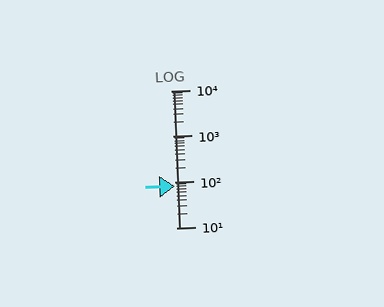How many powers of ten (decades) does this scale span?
The scale spans 3 decades, from 10 to 10000.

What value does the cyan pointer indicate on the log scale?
The pointer indicates approximately 80.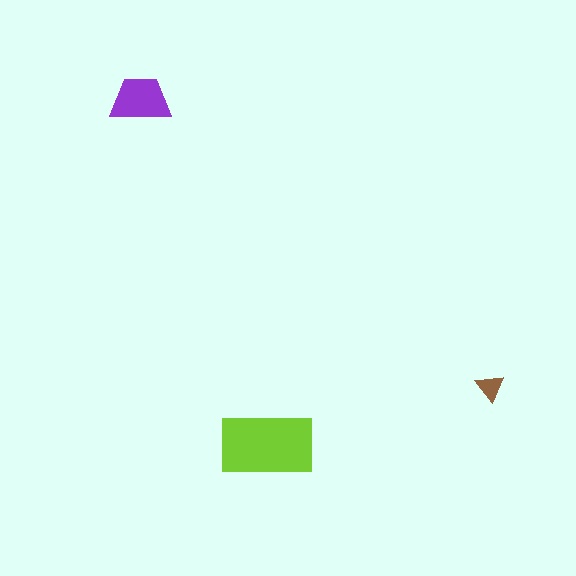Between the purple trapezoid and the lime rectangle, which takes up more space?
The lime rectangle.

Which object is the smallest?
The brown triangle.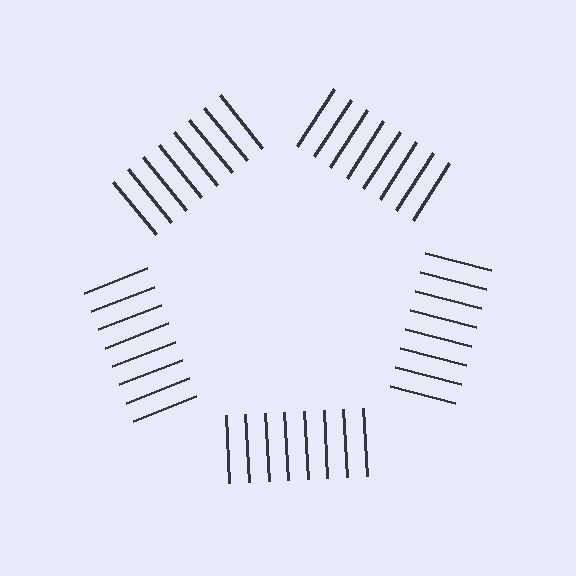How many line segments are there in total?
40 — 8 along each of the 5 edges.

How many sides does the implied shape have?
5 sides — the line-ends trace a pentagon.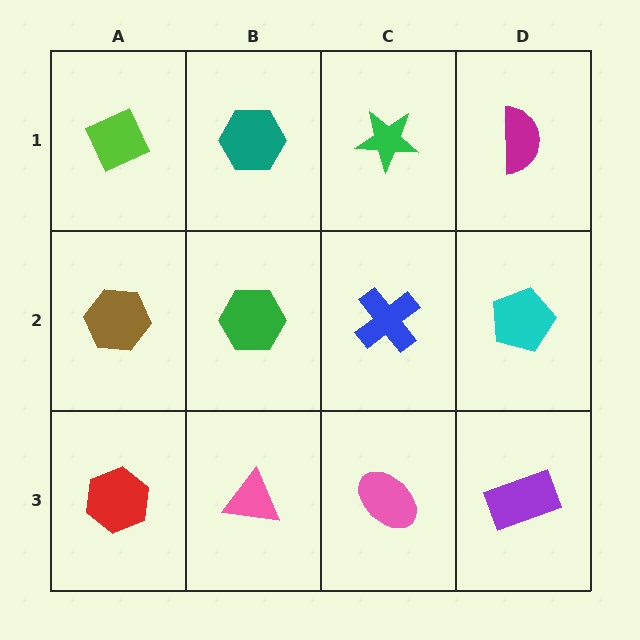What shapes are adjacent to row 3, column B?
A green hexagon (row 2, column B), a red hexagon (row 3, column A), a pink ellipse (row 3, column C).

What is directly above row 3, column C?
A blue cross.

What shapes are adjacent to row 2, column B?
A teal hexagon (row 1, column B), a pink triangle (row 3, column B), a brown hexagon (row 2, column A), a blue cross (row 2, column C).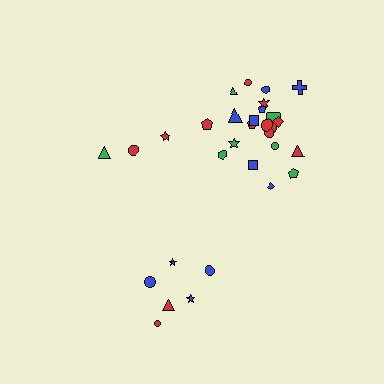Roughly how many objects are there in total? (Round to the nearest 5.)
Roughly 30 objects in total.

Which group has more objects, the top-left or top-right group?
The top-right group.